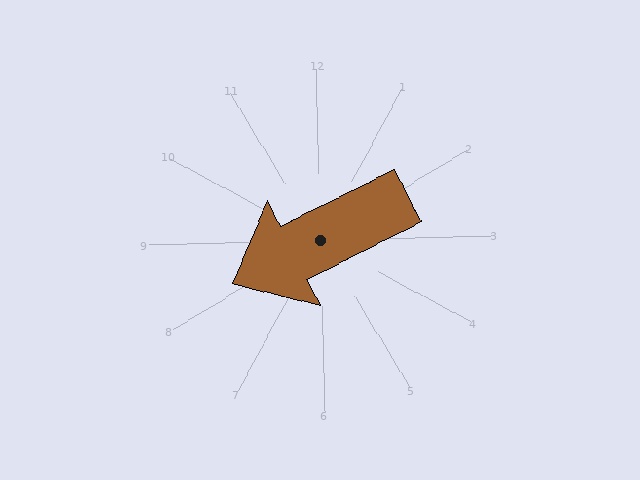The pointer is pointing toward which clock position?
Roughly 8 o'clock.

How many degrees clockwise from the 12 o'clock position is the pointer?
Approximately 245 degrees.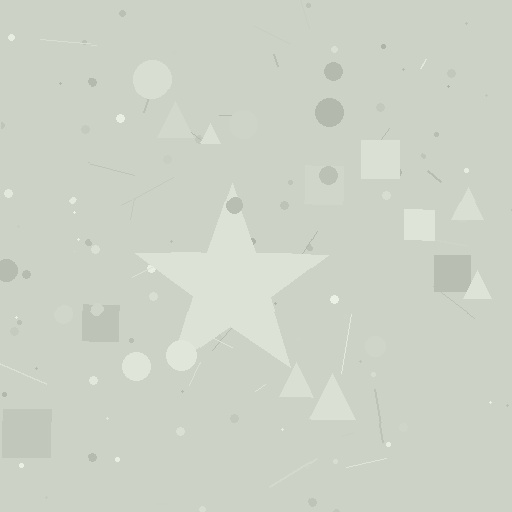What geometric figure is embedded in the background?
A star is embedded in the background.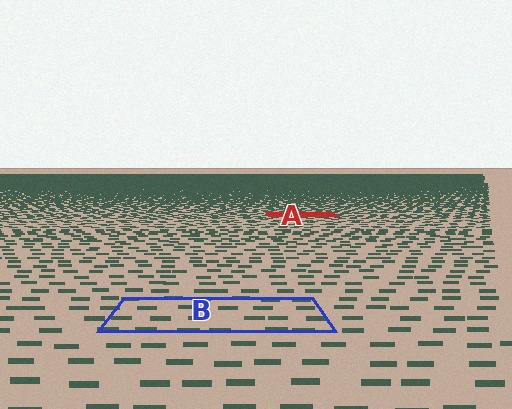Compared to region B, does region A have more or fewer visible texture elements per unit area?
Region A has more texture elements per unit area — they are packed more densely because it is farther away.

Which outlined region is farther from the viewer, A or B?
Region A is farther from the viewer — the texture elements inside it appear smaller and more densely packed.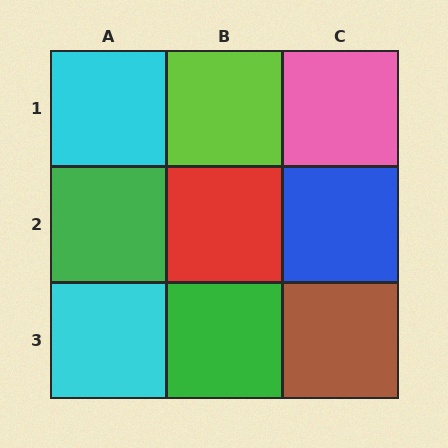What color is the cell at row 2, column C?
Blue.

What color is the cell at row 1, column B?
Lime.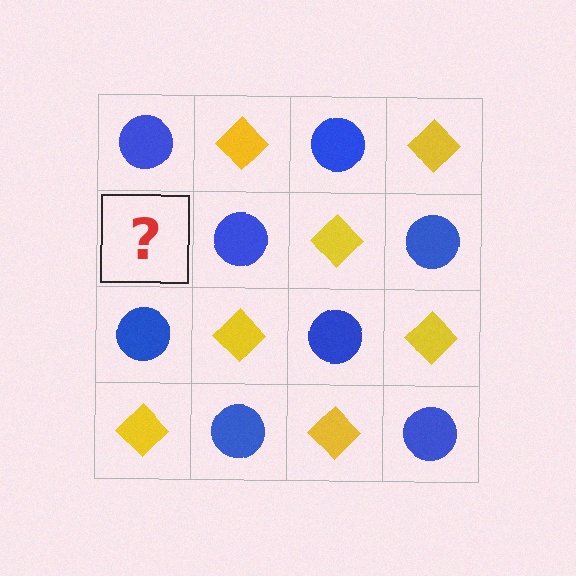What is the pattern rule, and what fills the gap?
The rule is that it alternates blue circle and yellow diamond in a checkerboard pattern. The gap should be filled with a yellow diamond.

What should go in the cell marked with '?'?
The missing cell should contain a yellow diamond.